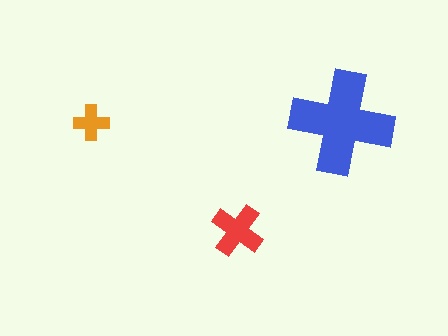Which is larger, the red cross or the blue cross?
The blue one.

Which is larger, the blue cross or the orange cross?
The blue one.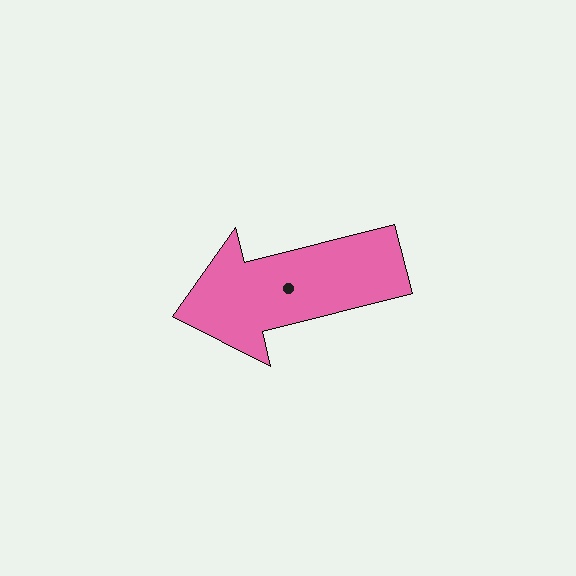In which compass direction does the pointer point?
West.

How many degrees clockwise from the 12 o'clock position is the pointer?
Approximately 256 degrees.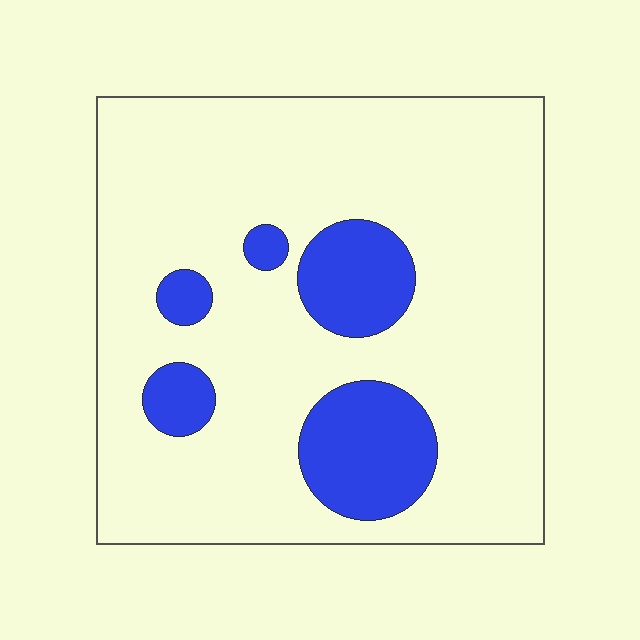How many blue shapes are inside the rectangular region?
5.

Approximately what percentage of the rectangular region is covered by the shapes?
Approximately 15%.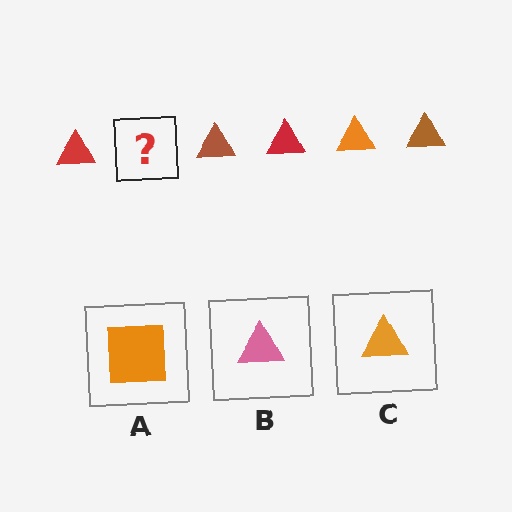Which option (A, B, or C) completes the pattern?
C.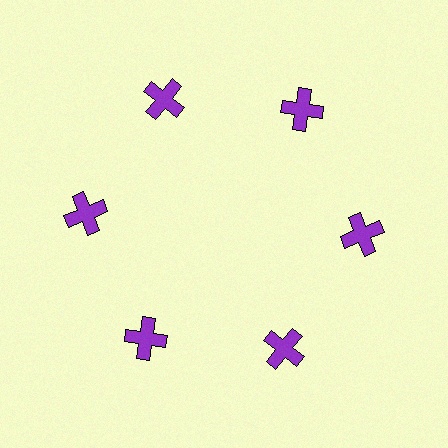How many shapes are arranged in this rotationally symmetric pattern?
There are 6 shapes, arranged in 6 groups of 1.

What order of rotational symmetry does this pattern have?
This pattern has 6-fold rotational symmetry.